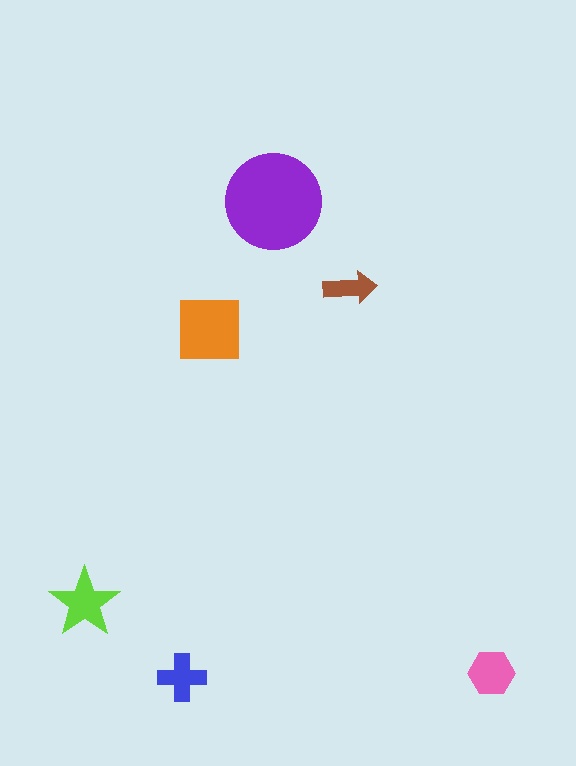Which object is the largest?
The purple circle.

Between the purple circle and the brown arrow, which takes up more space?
The purple circle.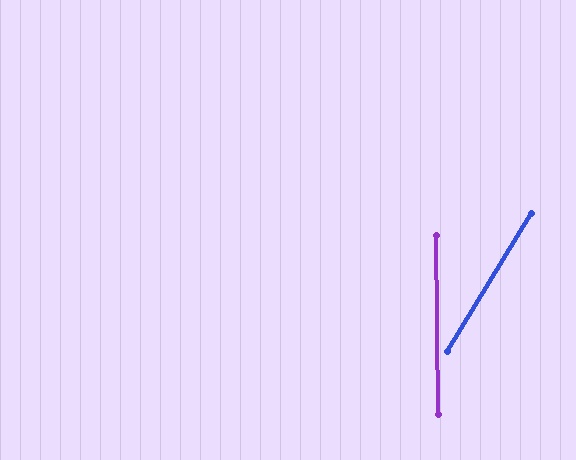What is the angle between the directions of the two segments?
Approximately 32 degrees.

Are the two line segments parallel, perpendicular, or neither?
Neither parallel nor perpendicular — they differ by about 32°.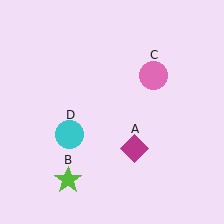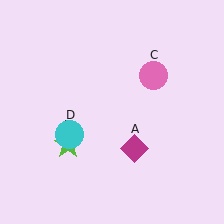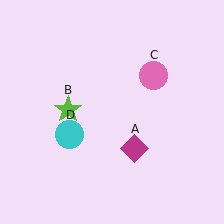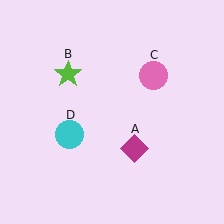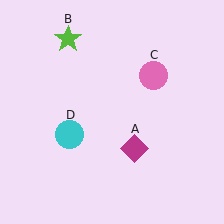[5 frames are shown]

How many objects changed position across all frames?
1 object changed position: lime star (object B).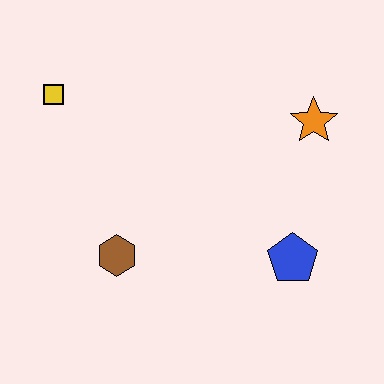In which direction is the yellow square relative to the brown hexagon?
The yellow square is above the brown hexagon.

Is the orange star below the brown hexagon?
No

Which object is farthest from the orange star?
The yellow square is farthest from the orange star.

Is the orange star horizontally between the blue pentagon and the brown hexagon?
No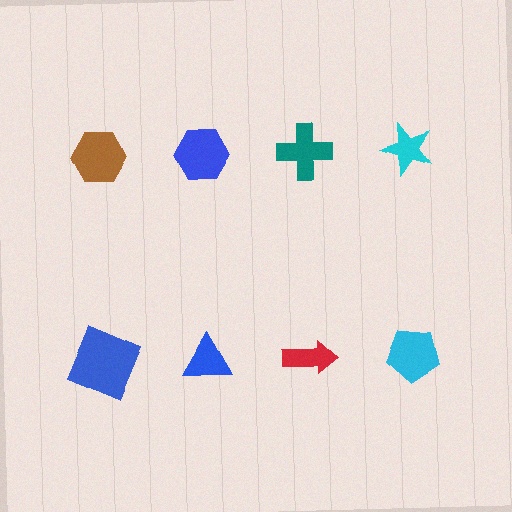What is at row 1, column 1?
A brown hexagon.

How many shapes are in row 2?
4 shapes.